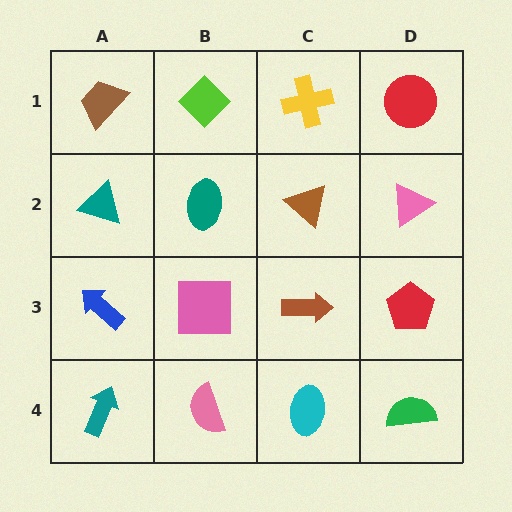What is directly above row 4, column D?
A red pentagon.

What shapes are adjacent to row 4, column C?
A brown arrow (row 3, column C), a pink semicircle (row 4, column B), a green semicircle (row 4, column D).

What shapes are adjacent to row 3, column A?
A teal triangle (row 2, column A), a teal arrow (row 4, column A), a pink square (row 3, column B).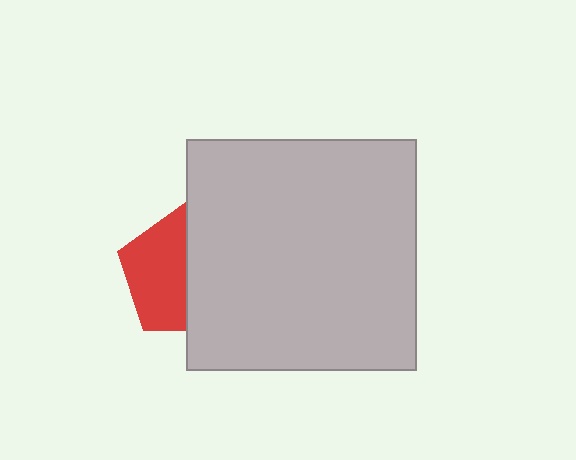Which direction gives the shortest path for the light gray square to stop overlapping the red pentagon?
Moving right gives the shortest separation.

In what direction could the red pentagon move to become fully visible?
The red pentagon could move left. That would shift it out from behind the light gray square entirely.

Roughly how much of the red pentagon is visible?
About half of it is visible (roughly 50%).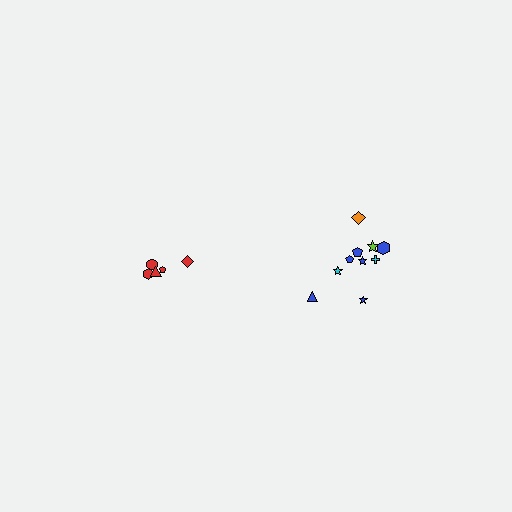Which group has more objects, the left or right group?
The right group.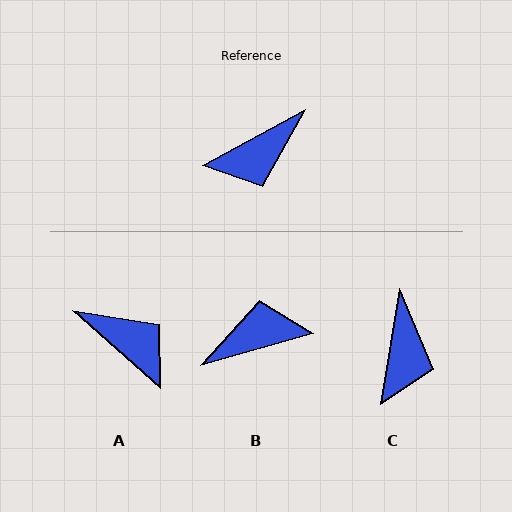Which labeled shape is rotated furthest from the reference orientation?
B, about 167 degrees away.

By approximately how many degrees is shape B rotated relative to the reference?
Approximately 167 degrees counter-clockwise.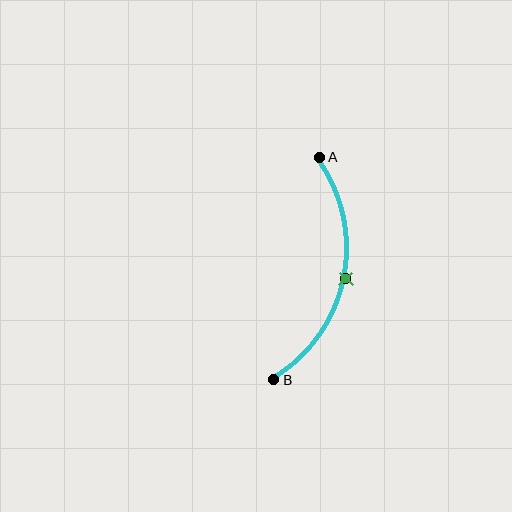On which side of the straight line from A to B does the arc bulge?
The arc bulges to the right of the straight line connecting A and B.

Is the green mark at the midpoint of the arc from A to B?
Yes. The green mark lies on the arc at equal arc-length from both A and B — it is the arc midpoint.